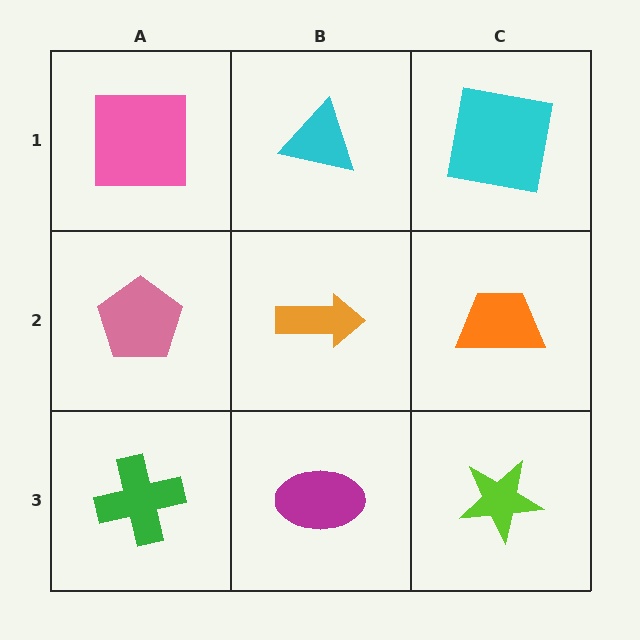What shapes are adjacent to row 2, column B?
A cyan triangle (row 1, column B), a magenta ellipse (row 3, column B), a pink pentagon (row 2, column A), an orange trapezoid (row 2, column C).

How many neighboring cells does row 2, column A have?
3.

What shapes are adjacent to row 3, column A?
A pink pentagon (row 2, column A), a magenta ellipse (row 3, column B).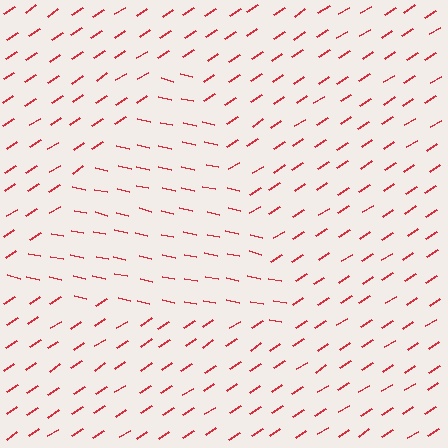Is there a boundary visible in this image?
Yes, there is a texture boundary formed by a change in line orientation.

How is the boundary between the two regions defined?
The boundary is defined purely by a change in line orientation (approximately 45 degrees difference). All lines are the same color and thickness.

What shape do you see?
I see a triangle.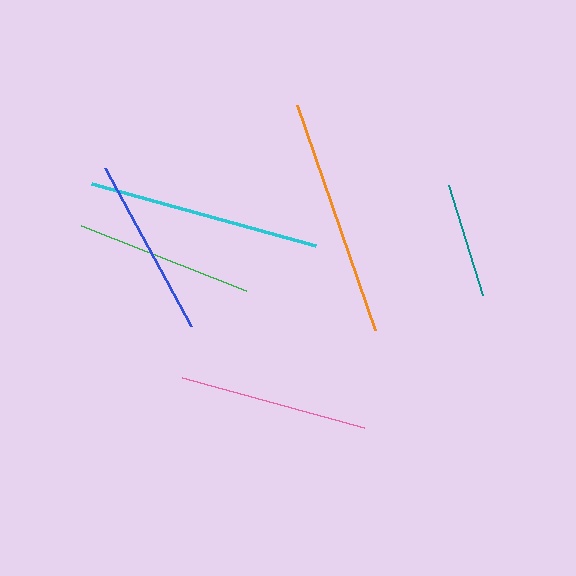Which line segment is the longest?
The orange line is the longest at approximately 238 pixels.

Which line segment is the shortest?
The teal line is the shortest at approximately 115 pixels.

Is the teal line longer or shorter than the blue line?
The blue line is longer than the teal line.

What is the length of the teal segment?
The teal segment is approximately 115 pixels long.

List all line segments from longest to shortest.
From longest to shortest: orange, cyan, pink, blue, green, teal.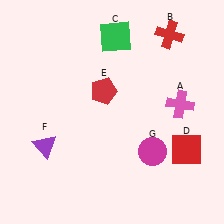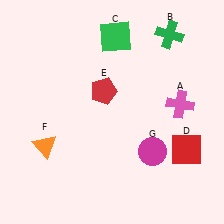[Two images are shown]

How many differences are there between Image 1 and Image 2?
There are 2 differences between the two images.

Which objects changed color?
B changed from red to green. F changed from purple to orange.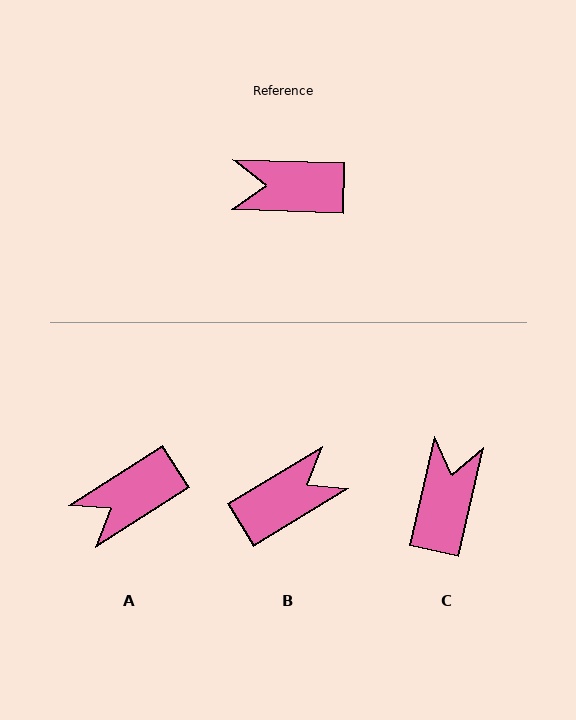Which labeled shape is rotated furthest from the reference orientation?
B, about 147 degrees away.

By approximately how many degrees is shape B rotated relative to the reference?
Approximately 147 degrees clockwise.